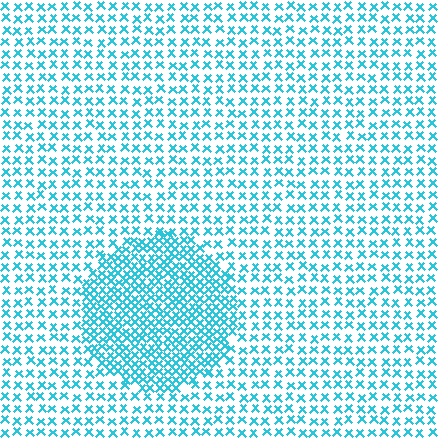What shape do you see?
I see a circle.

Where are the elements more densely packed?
The elements are more densely packed inside the circle boundary.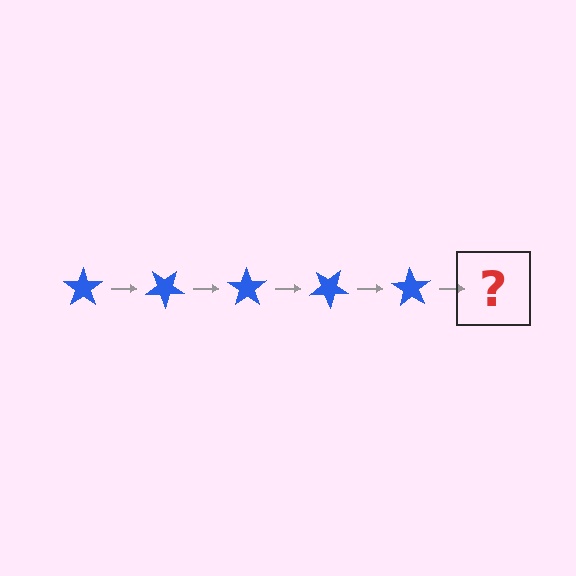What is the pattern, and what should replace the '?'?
The pattern is that the star rotates 35 degrees each step. The '?' should be a blue star rotated 175 degrees.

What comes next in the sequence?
The next element should be a blue star rotated 175 degrees.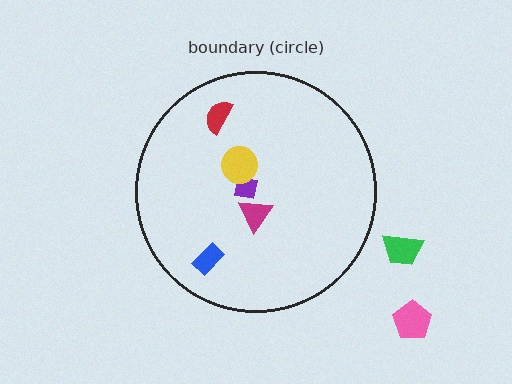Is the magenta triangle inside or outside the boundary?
Inside.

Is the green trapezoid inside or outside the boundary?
Outside.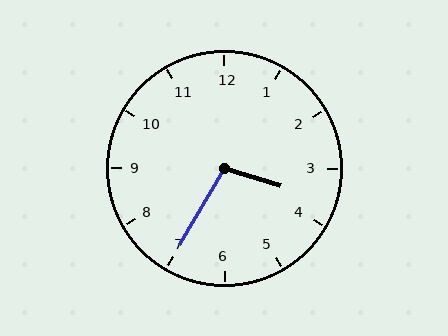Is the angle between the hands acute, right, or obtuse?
It is obtuse.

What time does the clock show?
3:35.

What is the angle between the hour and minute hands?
Approximately 102 degrees.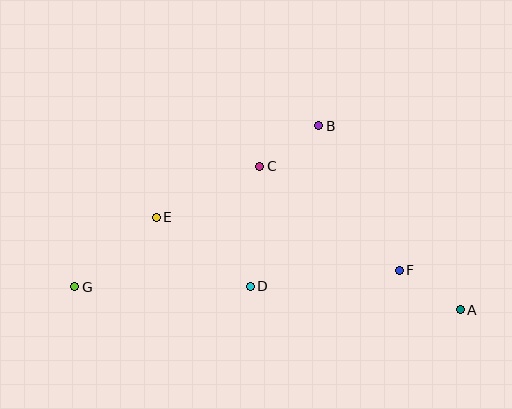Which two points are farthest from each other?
Points A and G are farthest from each other.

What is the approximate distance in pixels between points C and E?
The distance between C and E is approximately 116 pixels.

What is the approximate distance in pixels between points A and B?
The distance between A and B is approximately 232 pixels.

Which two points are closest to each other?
Points B and C are closest to each other.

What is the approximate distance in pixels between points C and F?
The distance between C and F is approximately 174 pixels.